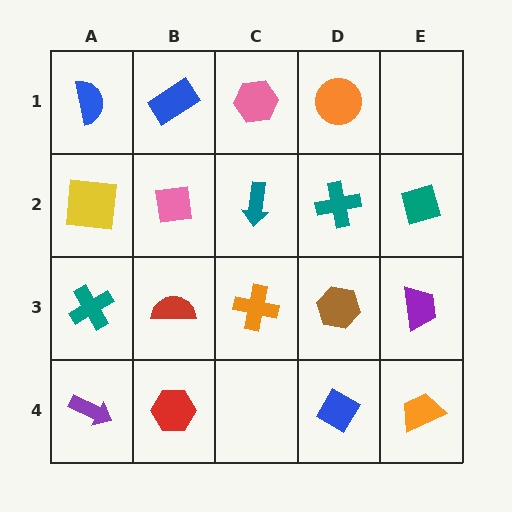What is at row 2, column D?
A teal cross.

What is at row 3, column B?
A red semicircle.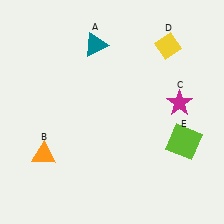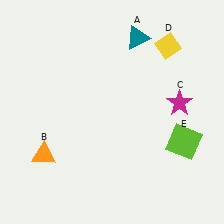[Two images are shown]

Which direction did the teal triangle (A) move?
The teal triangle (A) moved right.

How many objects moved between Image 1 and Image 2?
1 object moved between the two images.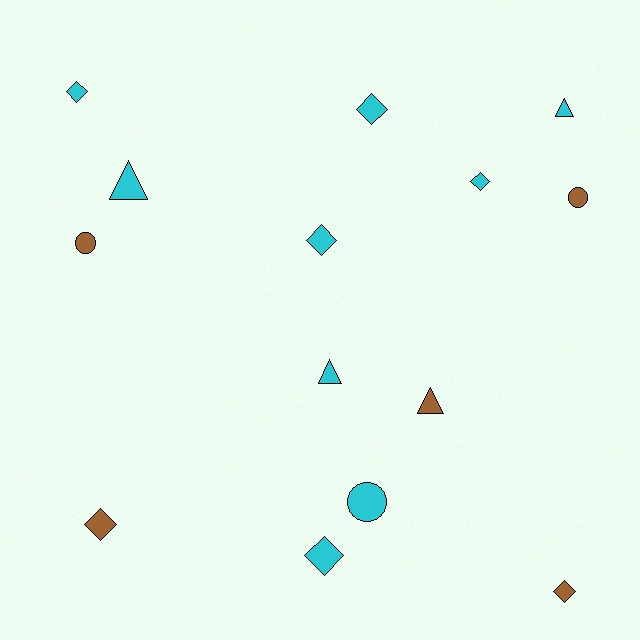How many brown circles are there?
There are 2 brown circles.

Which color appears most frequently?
Cyan, with 9 objects.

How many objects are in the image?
There are 14 objects.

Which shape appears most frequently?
Diamond, with 7 objects.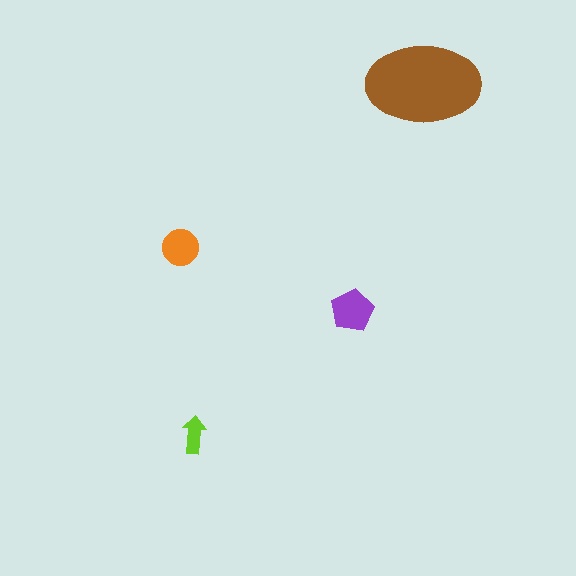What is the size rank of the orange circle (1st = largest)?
3rd.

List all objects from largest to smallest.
The brown ellipse, the purple pentagon, the orange circle, the lime arrow.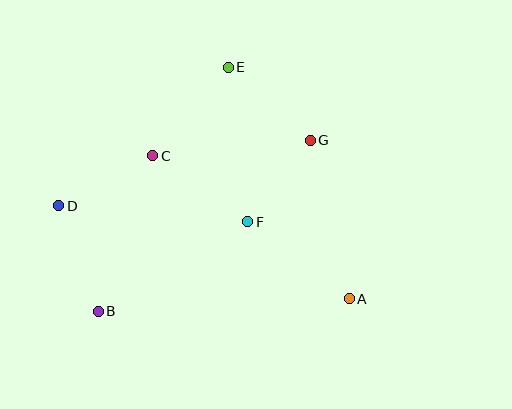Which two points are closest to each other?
Points F and G are closest to each other.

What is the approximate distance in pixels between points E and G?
The distance between E and G is approximately 109 pixels.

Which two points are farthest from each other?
Points A and D are farthest from each other.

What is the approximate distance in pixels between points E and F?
The distance between E and F is approximately 156 pixels.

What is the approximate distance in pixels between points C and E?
The distance between C and E is approximately 116 pixels.